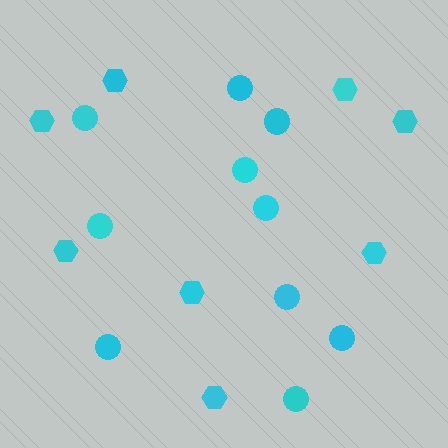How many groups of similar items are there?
There are 2 groups: one group of circles (10) and one group of hexagons (8).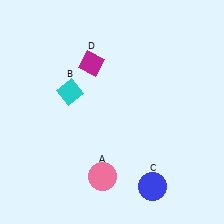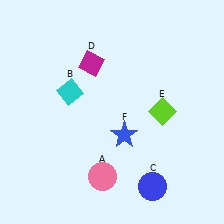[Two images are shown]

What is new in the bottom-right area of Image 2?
A blue star (F) was added in the bottom-right area of Image 2.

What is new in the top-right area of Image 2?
A lime diamond (E) was added in the top-right area of Image 2.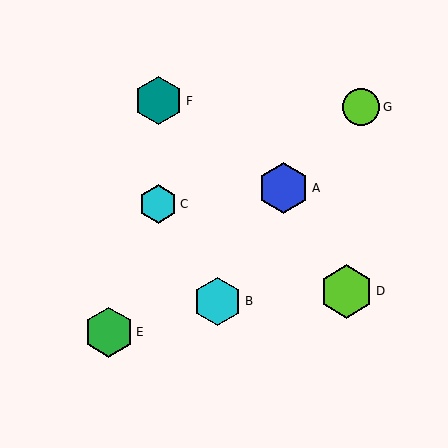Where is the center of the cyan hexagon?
The center of the cyan hexagon is at (158, 204).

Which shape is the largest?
The lime hexagon (labeled D) is the largest.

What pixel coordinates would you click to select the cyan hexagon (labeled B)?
Click at (217, 301) to select the cyan hexagon B.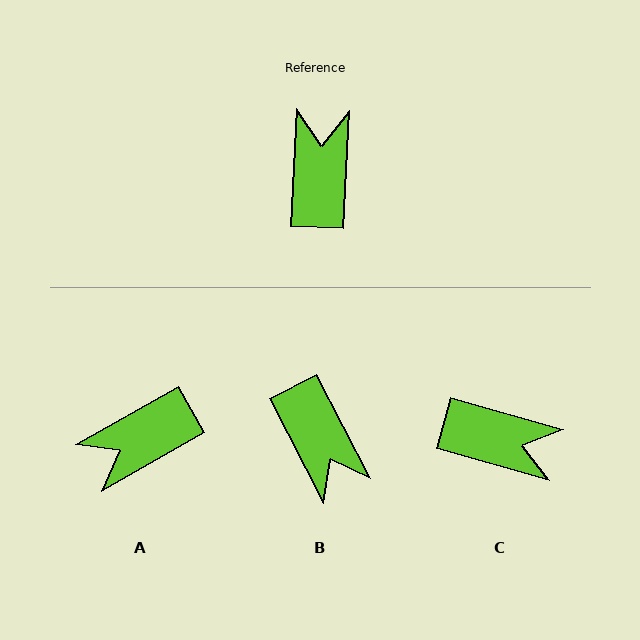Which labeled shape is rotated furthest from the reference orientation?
B, about 150 degrees away.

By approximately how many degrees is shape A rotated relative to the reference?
Approximately 122 degrees counter-clockwise.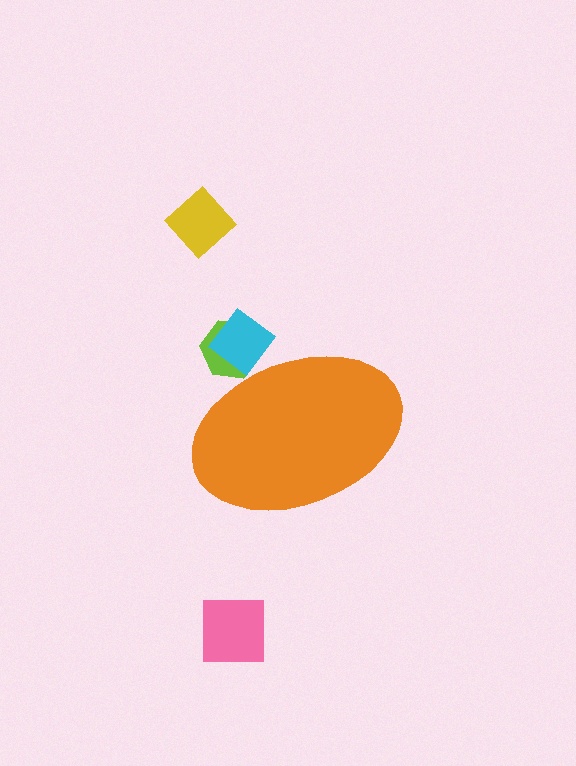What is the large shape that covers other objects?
An orange ellipse.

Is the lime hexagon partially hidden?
Yes, the lime hexagon is partially hidden behind the orange ellipse.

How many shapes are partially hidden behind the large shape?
2 shapes are partially hidden.